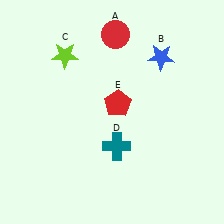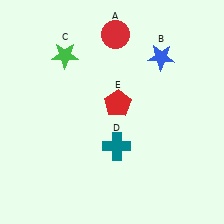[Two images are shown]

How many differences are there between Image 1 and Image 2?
There is 1 difference between the two images.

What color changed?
The star (C) changed from lime in Image 1 to green in Image 2.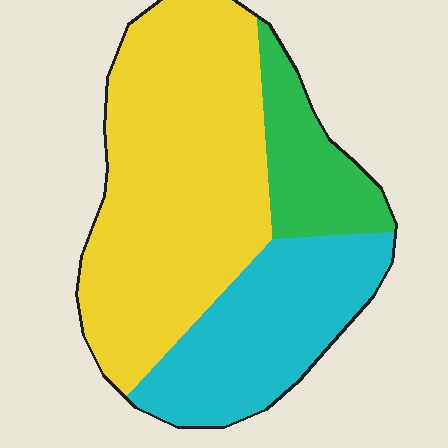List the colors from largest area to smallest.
From largest to smallest: yellow, cyan, green.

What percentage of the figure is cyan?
Cyan covers roughly 30% of the figure.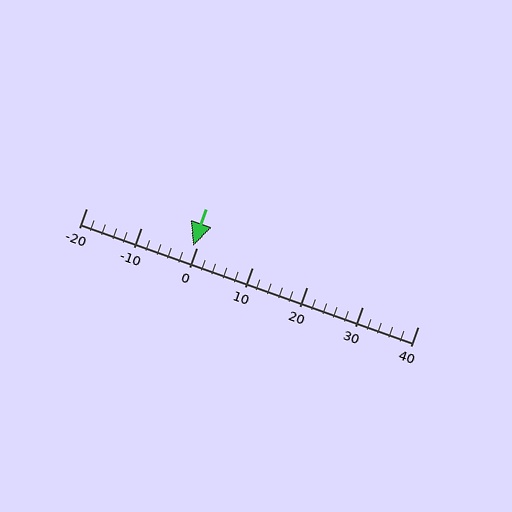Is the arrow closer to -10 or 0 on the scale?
The arrow is closer to 0.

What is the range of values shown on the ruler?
The ruler shows values from -20 to 40.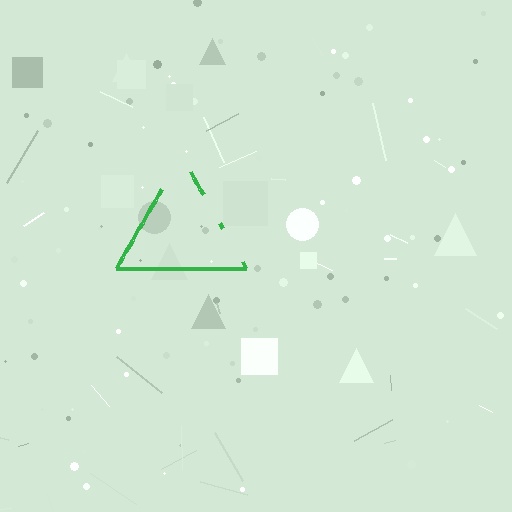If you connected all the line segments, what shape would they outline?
They would outline a triangle.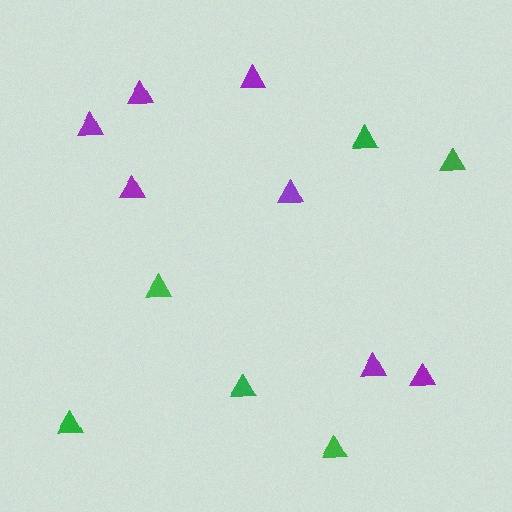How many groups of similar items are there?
There are 2 groups: one group of green triangles (6) and one group of purple triangles (7).